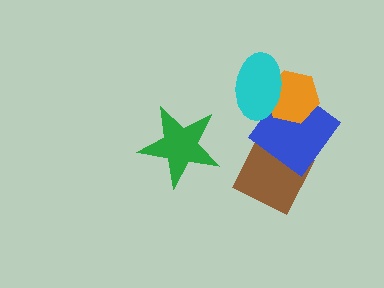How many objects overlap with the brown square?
1 object overlaps with the brown square.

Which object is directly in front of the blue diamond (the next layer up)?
The orange hexagon is directly in front of the blue diamond.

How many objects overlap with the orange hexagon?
2 objects overlap with the orange hexagon.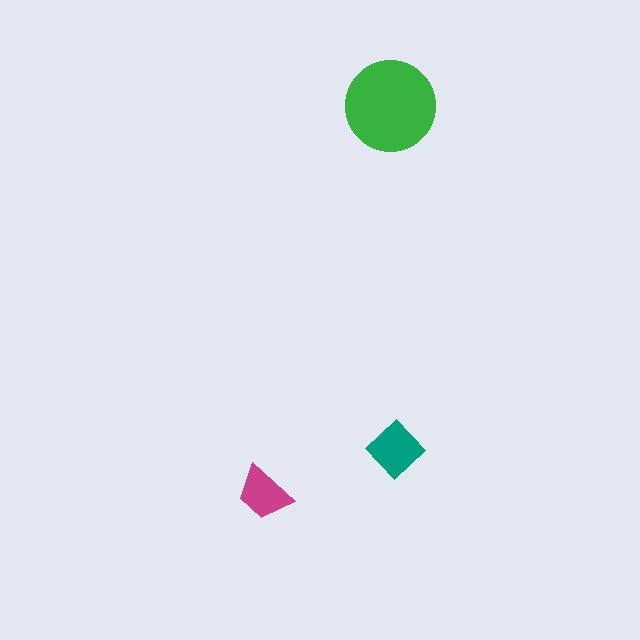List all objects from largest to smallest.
The green circle, the teal diamond, the magenta trapezoid.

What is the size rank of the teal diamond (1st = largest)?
2nd.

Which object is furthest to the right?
The teal diamond is rightmost.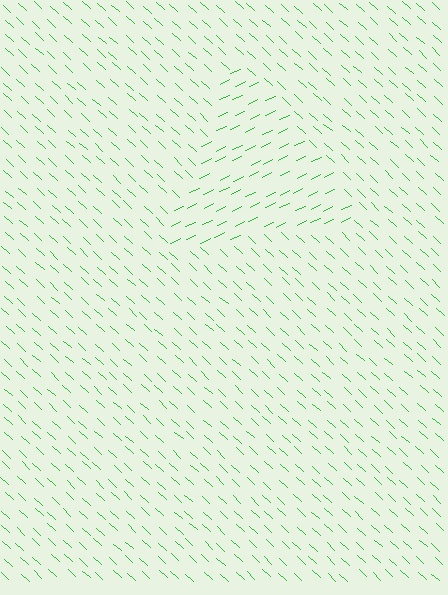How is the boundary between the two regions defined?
The boundary is defined purely by a change in line orientation (approximately 69 degrees difference). All lines are the same color and thickness.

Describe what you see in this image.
The image is filled with small green line segments. A triangle region in the image has lines oriented differently from the surrounding lines, creating a visible texture boundary.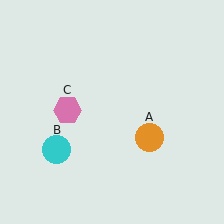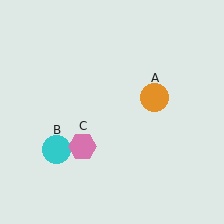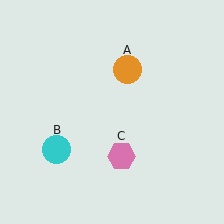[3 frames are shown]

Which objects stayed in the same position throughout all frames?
Cyan circle (object B) remained stationary.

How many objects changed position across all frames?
2 objects changed position: orange circle (object A), pink hexagon (object C).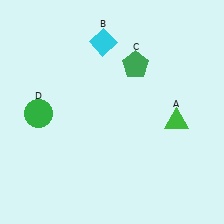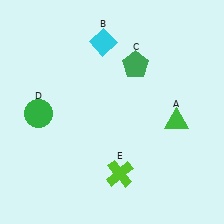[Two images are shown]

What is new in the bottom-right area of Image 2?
A lime cross (E) was added in the bottom-right area of Image 2.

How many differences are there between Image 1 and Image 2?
There is 1 difference between the two images.